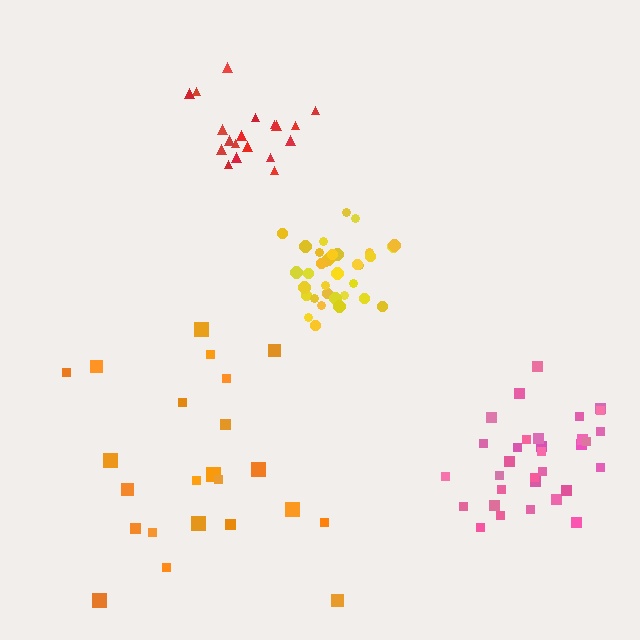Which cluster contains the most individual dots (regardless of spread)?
Yellow (34).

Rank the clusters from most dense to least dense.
yellow, red, pink, orange.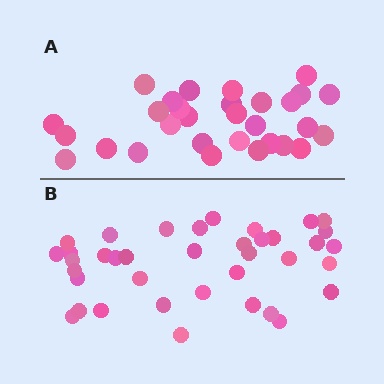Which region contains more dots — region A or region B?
Region B (the bottom region) has more dots.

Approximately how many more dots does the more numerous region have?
Region B has roughly 8 or so more dots than region A.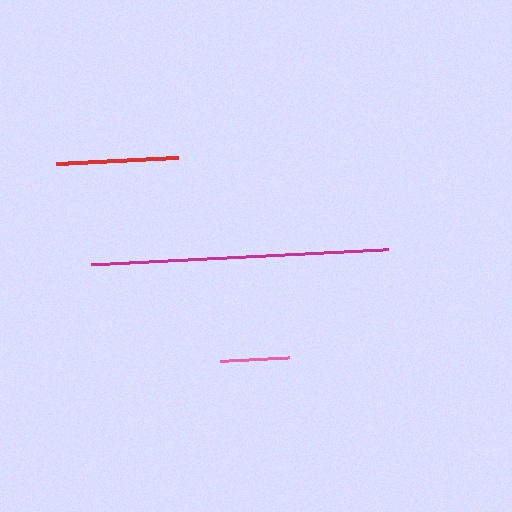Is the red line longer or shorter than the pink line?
The red line is longer than the pink line.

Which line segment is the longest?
The magenta line is the longest at approximately 297 pixels.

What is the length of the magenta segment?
The magenta segment is approximately 297 pixels long.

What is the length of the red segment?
The red segment is approximately 123 pixels long.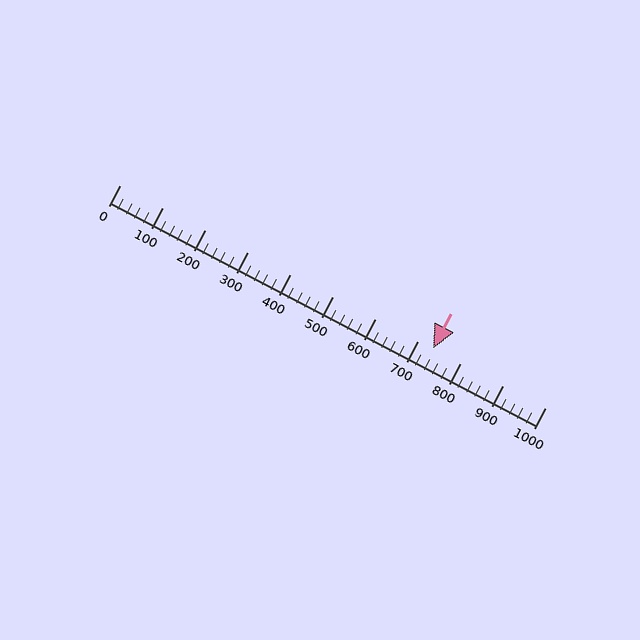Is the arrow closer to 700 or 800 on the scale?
The arrow is closer to 700.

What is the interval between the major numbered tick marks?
The major tick marks are spaced 100 units apart.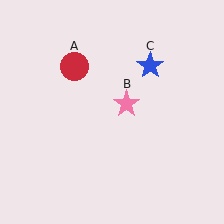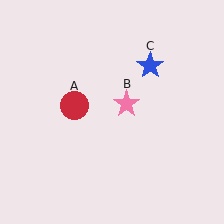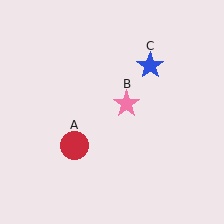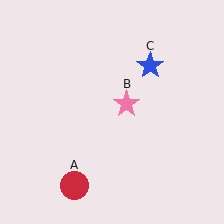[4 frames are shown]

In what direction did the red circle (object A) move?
The red circle (object A) moved down.